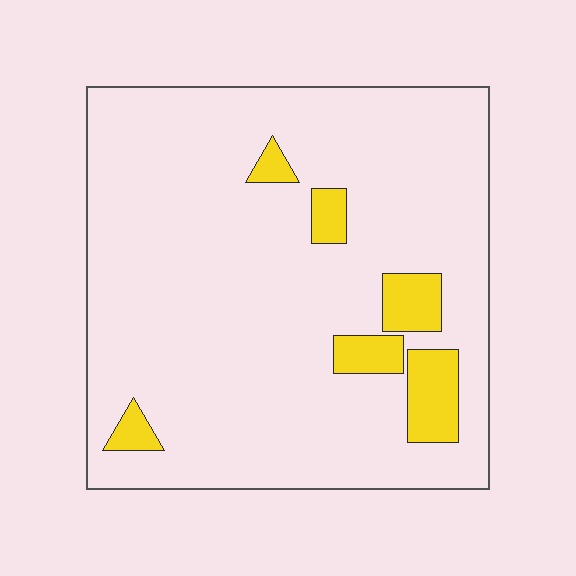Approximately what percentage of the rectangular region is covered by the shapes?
Approximately 10%.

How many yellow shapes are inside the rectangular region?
6.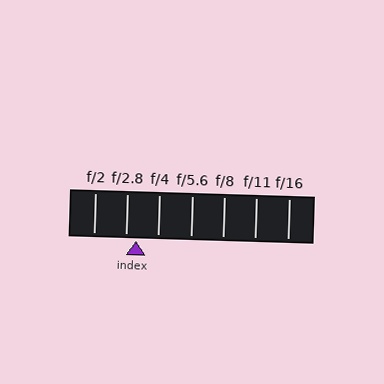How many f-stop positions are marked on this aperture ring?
There are 7 f-stop positions marked.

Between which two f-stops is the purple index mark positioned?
The index mark is between f/2.8 and f/4.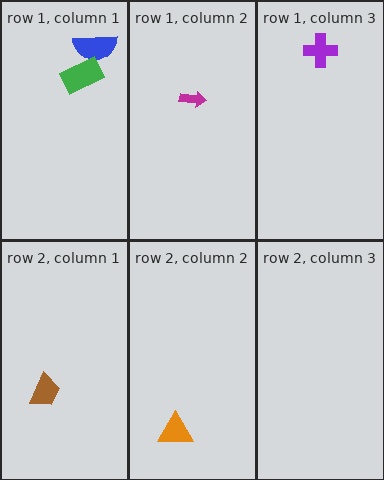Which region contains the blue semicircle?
The row 1, column 1 region.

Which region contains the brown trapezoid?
The row 2, column 1 region.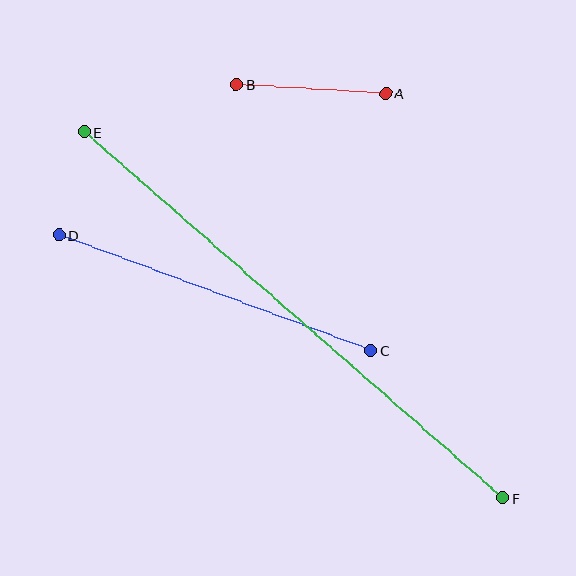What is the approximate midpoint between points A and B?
The midpoint is at approximately (311, 89) pixels.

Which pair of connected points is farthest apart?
Points E and F are farthest apart.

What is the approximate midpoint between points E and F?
The midpoint is at approximately (294, 315) pixels.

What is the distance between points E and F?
The distance is approximately 556 pixels.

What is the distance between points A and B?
The distance is approximately 149 pixels.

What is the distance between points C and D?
The distance is approximately 332 pixels.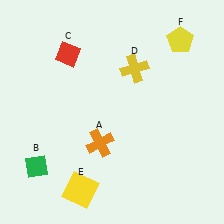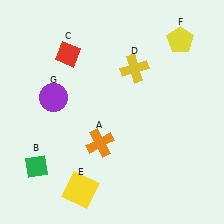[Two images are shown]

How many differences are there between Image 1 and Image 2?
There is 1 difference between the two images.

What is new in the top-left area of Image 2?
A purple circle (G) was added in the top-left area of Image 2.